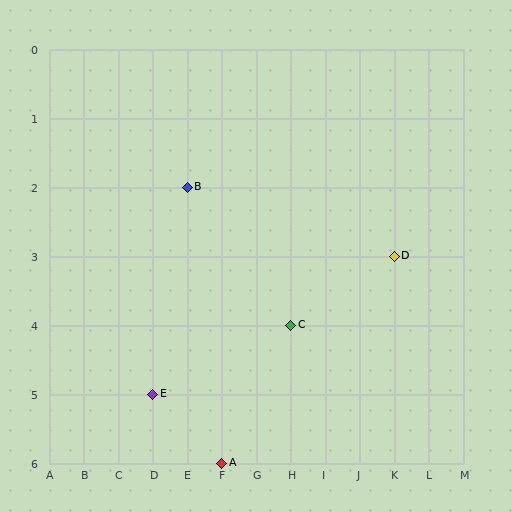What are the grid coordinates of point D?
Point D is at grid coordinates (K, 3).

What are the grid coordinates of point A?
Point A is at grid coordinates (F, 6).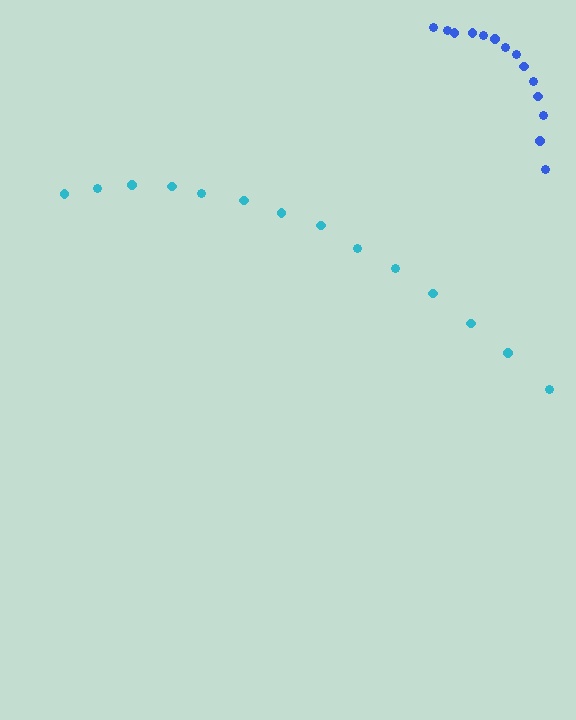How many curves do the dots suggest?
There are 2 distinct paths.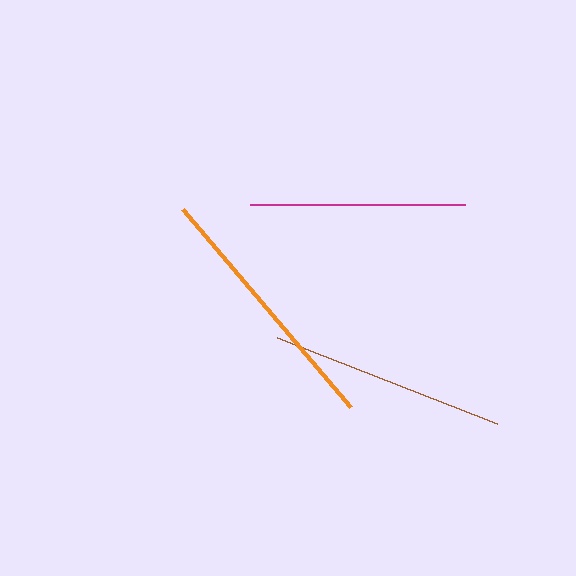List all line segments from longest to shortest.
From longest to shortest: orange, brown, magenta.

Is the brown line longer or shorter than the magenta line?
The brown line is longer than the magenta line.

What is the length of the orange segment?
The orange segment is approximately 260 pixels long.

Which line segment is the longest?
The orange line is the longest at approximately 260 pixels.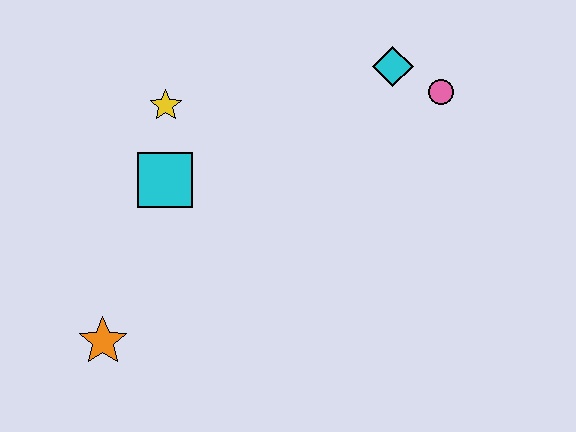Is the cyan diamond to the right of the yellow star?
Yes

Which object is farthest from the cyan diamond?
The orange star is farthest from the cyan diamond.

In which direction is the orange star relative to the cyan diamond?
The orange star is to the left of the cyan diamond.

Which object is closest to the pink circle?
The cyan diamond is closest to the pink circle.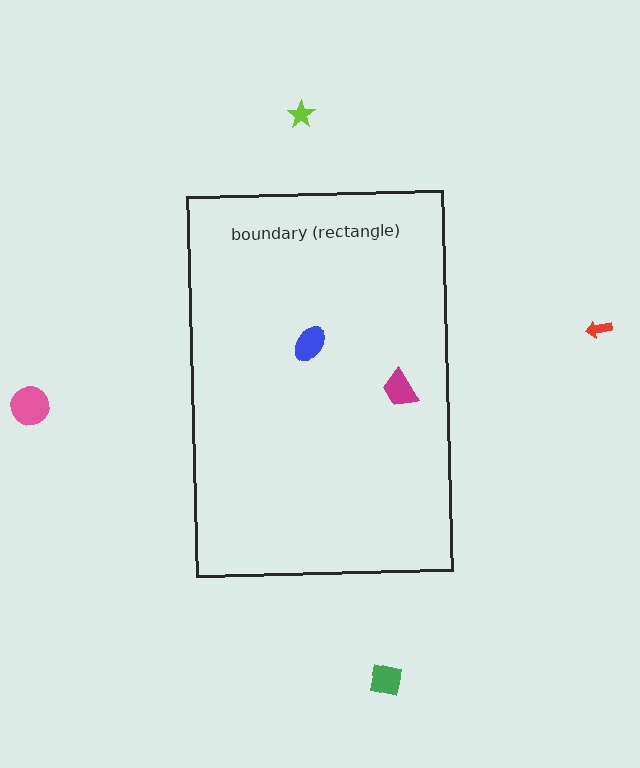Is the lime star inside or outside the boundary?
Outside.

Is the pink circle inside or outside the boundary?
Outside.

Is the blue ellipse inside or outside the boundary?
Inside.